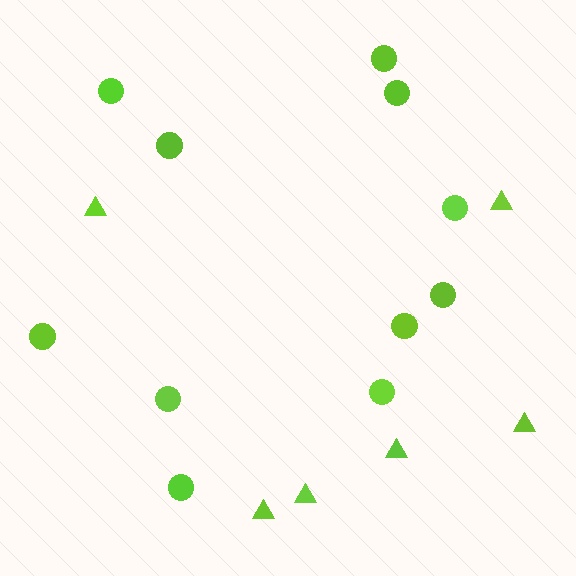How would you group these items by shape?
There are 2 groups: one group of circles (11) and one group of triangles (6).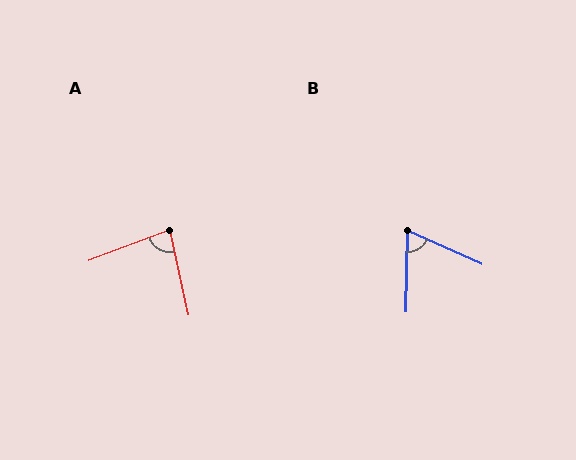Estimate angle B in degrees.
Approximately 67 degrees.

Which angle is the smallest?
B, at approximately 67 degrees.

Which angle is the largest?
A, at approximately 82 degrees.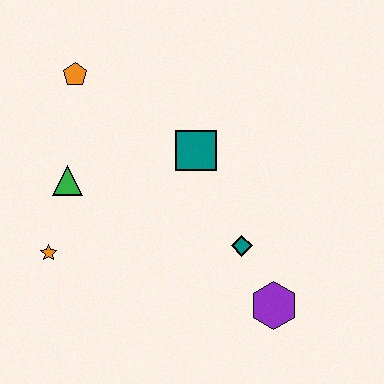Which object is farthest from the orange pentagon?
The purple hexagon is farthest from the orange pentagon.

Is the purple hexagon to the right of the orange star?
Yes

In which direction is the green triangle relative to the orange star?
The green triangle is above the orange star.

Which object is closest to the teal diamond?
The purple hexagon is closest to the teal diamond.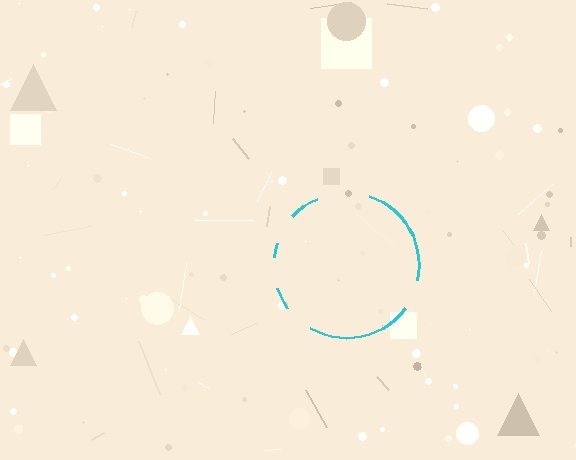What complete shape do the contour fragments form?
The contour fragments form a circle.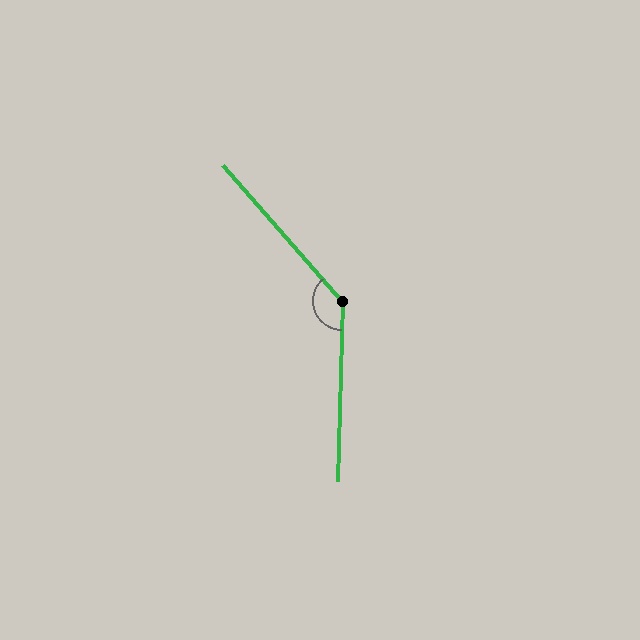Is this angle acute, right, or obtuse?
It is obtuse.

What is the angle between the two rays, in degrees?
Approximately 137 degrees.